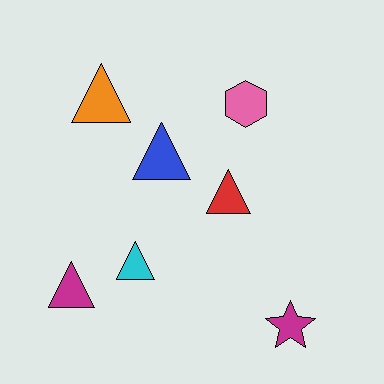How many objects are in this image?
There are 7 objects.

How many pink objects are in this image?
There is 1 pink object.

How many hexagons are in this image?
There is 1 hexagon.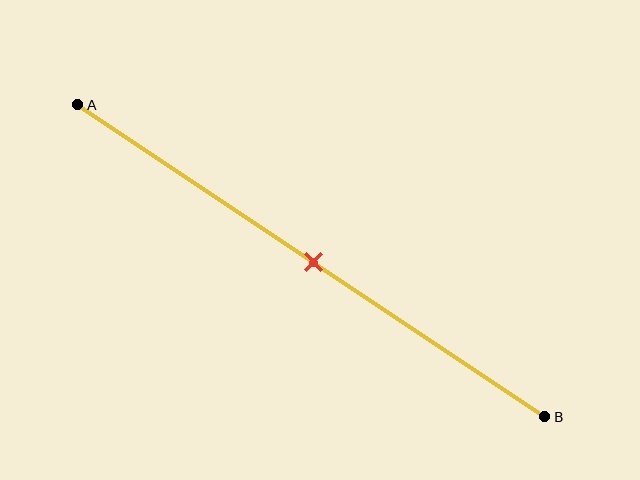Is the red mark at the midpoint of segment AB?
Yes, the mark is approximately at the midpoint.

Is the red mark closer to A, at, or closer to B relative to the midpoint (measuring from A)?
The red mark is approximately at the midpoint of segment AB.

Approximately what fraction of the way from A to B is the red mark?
The red mark is approximately 50% of the way from A to B.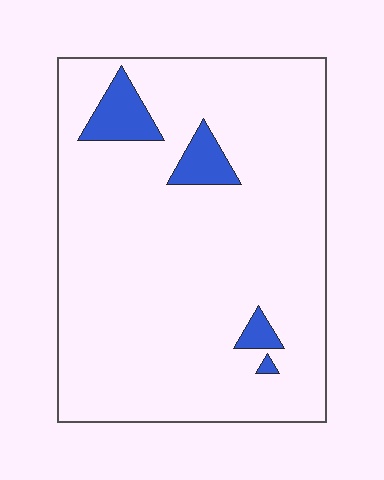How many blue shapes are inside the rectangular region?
4.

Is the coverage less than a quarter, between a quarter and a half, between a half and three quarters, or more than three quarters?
Less than a quarter.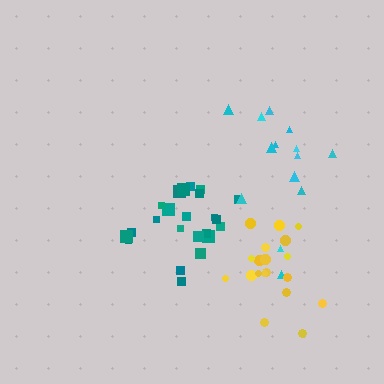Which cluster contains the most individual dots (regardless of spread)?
Teal (23).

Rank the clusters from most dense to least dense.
teal, yellow, cyan.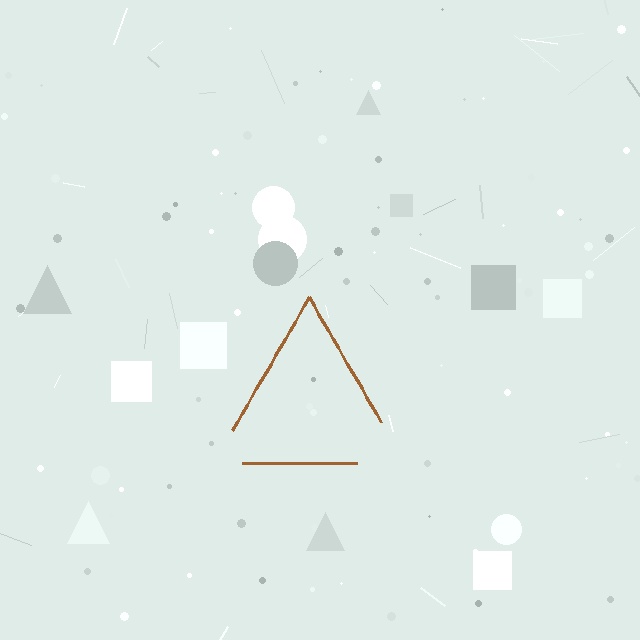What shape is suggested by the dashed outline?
The dashed outline suggests a triangle.